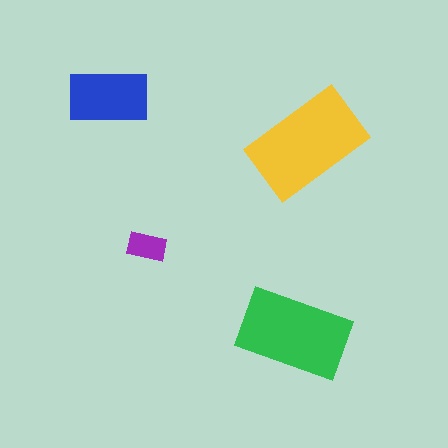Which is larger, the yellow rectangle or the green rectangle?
The yellow one.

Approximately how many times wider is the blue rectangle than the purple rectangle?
About 2 times wider.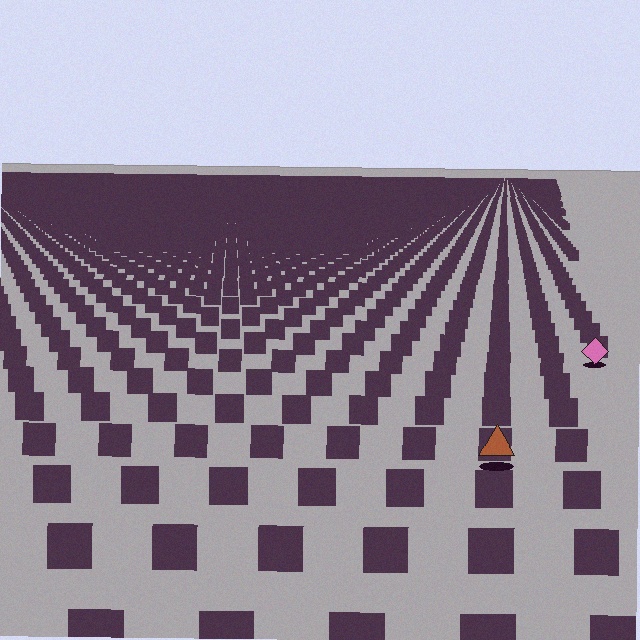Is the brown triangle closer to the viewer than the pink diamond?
Yes. The brown triangle is closer — you can tell from the texture gradient: the ground texture is coarser near it.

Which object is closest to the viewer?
The brown triangle is closest. The texture marks near it are larger and more spread out.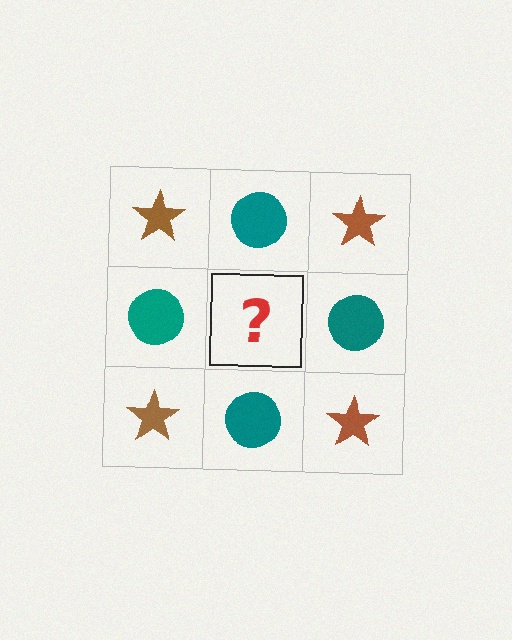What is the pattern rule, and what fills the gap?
The rule is that it alternates brown star and teal circle in a checkerboard pattern. The gap should be filled with a brown star.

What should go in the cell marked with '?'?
The missing cell should contain a brown star.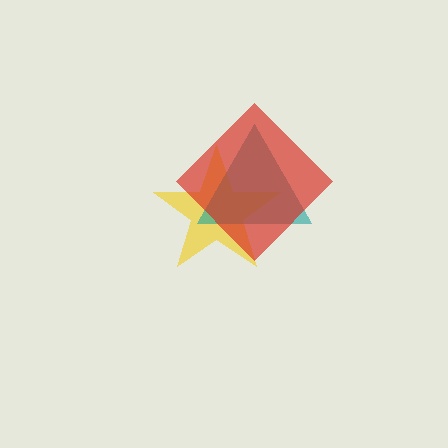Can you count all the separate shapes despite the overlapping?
Yes, there are 3 separate shapes.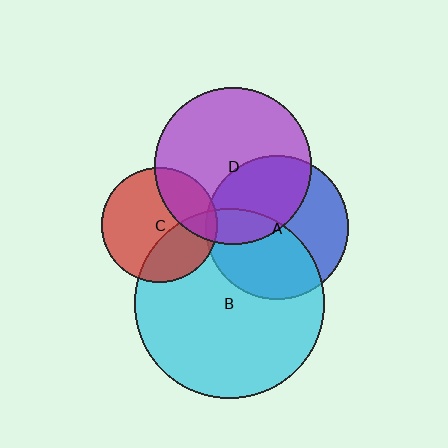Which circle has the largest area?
Circle B (cyan).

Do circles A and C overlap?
Yes.